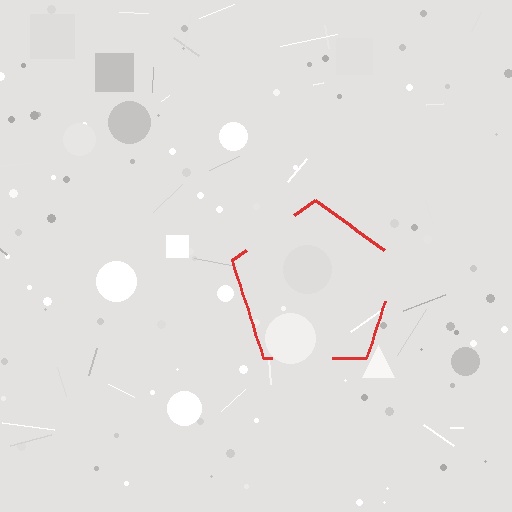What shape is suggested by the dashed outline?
The dashed outline suggests a pentagon.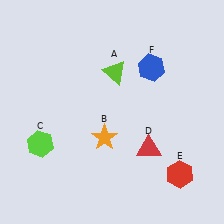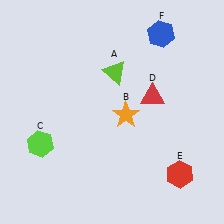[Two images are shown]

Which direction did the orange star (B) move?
The orange star (B) moved up.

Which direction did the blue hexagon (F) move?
The blue hexagon (F) moved up.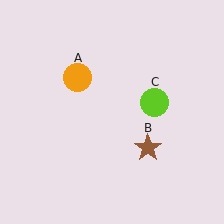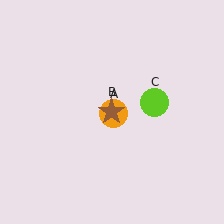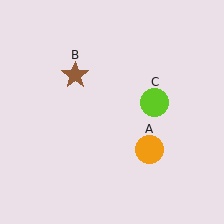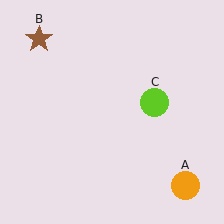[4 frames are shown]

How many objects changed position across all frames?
2 objects changed position: orange circle (object A), brown star (object B).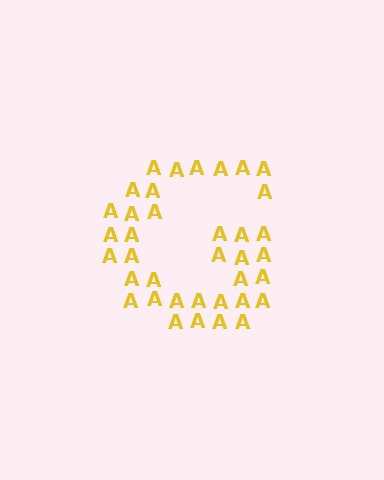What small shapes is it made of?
It is made of small letter A's.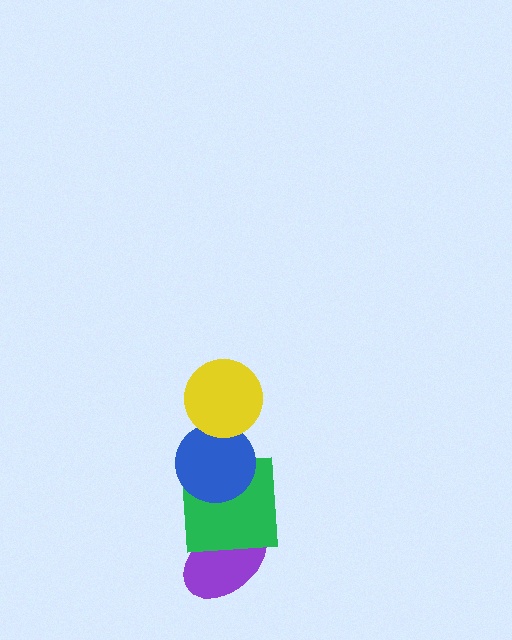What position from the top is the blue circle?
The blue circle is 2nd from the top.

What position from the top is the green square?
The green square is 3rd from the top.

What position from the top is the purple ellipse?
The purple ellipse is 4th from the top.